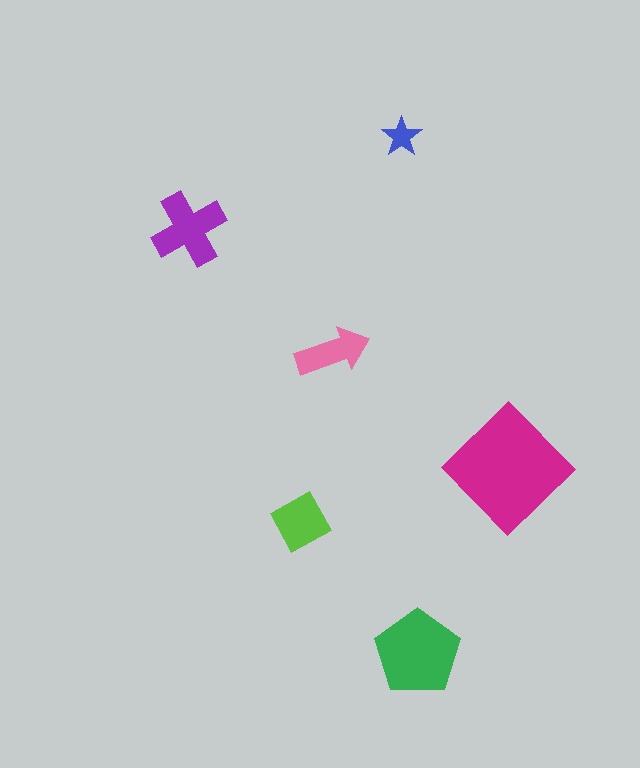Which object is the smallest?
The blue star.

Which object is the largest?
The magenta diamond.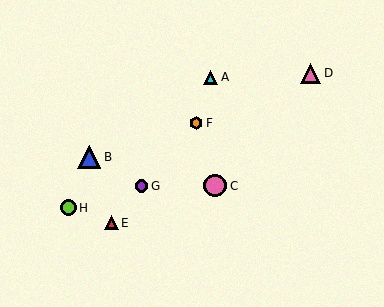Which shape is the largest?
The blue triangle (labeled B) is the largest.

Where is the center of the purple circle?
The center of the purple circle is at (141, 186).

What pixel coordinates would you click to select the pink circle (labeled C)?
Click at (215, 186) to select the pink circle C.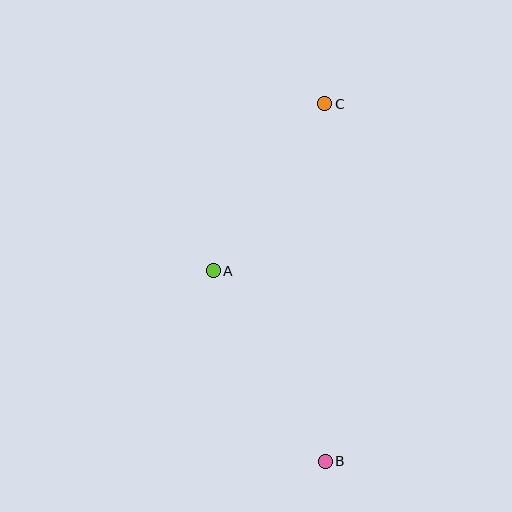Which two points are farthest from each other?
Points B and C are farthest from each other.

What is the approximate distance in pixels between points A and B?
The distance between A and B is approximately 221 pixels.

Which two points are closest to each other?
Points A and C are closest to each other.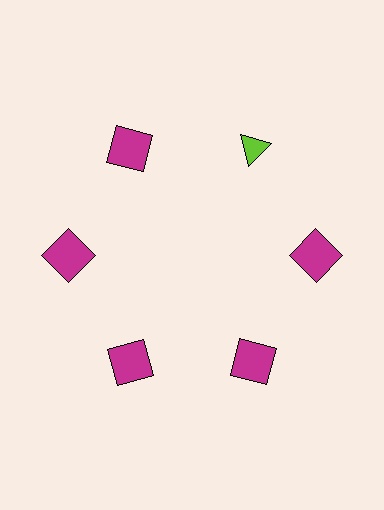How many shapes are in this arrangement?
There are 6 shapes arranged in a ring pattern.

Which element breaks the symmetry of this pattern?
The lime triangle at roughly the 1 o'clock position breaks the symmetry. All other shapes are magenta squares.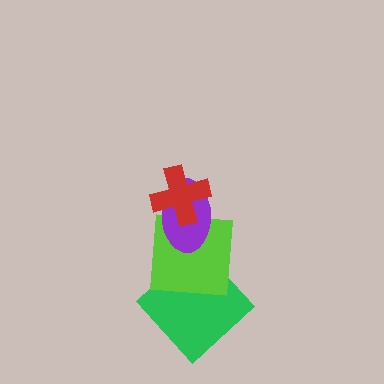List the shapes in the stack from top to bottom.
From top to bottom: the red cross, the purple ellipse, the lime square, the green diamond.